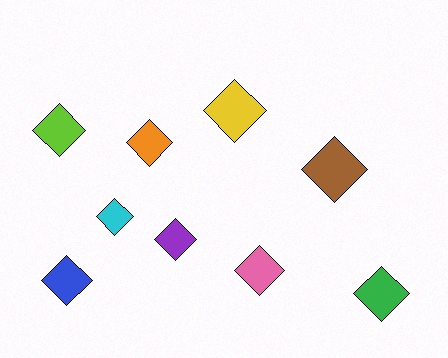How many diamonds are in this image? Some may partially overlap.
There are 9 diamonds.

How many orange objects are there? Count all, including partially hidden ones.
There is 1 orange object.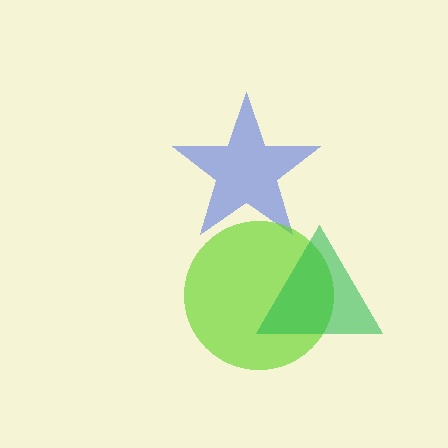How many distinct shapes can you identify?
There are 3 distinct shapes: a blue star, a lime circle, a green triangle.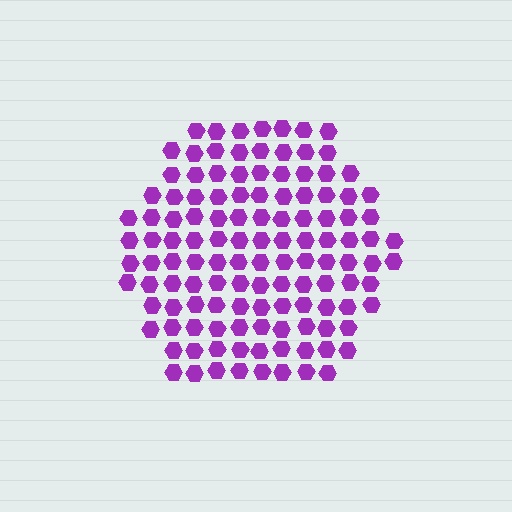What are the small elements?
The small elements are hexagons.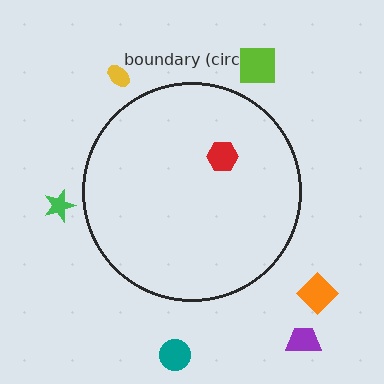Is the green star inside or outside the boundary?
Outside.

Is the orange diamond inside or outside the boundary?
Outside.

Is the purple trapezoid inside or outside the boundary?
Outside.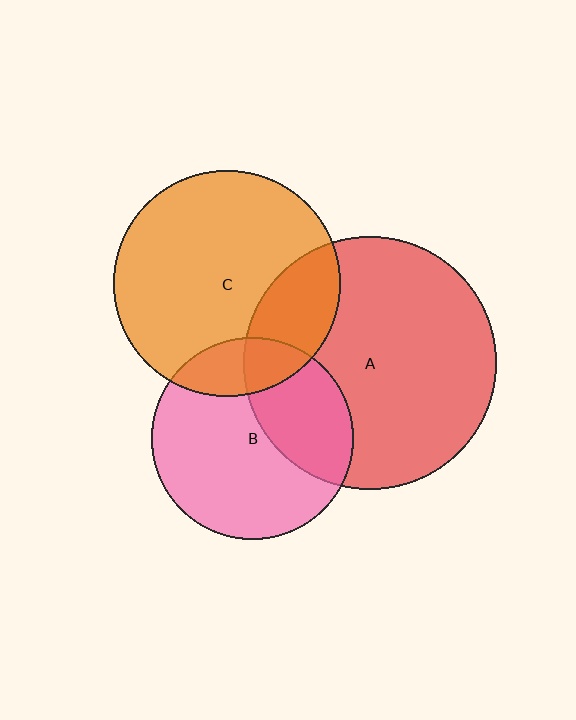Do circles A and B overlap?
Yes.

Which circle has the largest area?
Circle A (red).